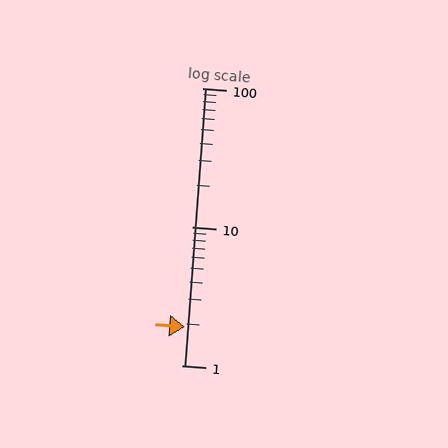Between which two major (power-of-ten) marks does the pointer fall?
The pointer is between 1 and 10.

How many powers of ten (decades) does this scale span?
The scale spans 2 decades, from 1 to 100.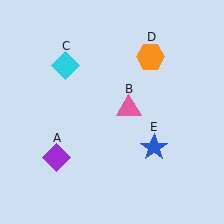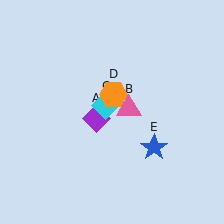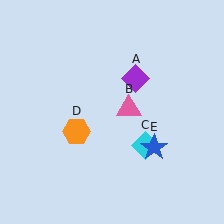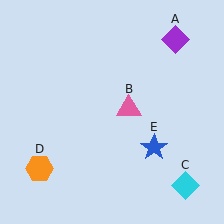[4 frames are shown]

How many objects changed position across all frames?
3 objects changed position: purple diamond (object A), cyan diamond (object C), orange hexagon (object D).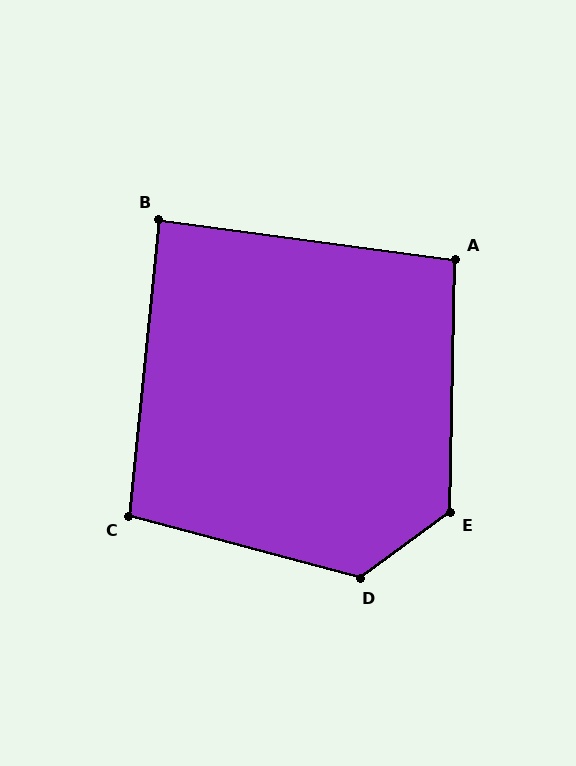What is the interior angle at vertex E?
Approximately 127 degrees (obtuse).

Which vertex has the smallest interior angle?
B, at approximately 88 degrees.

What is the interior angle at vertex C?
Approximately 99 degrees (obtuse).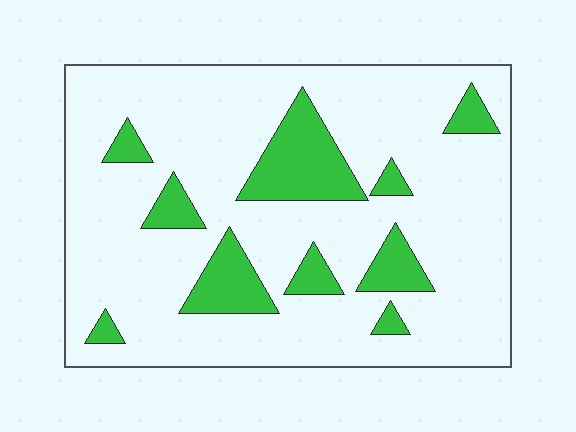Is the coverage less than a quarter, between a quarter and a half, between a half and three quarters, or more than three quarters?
Less than a quarter.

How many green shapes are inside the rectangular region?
10.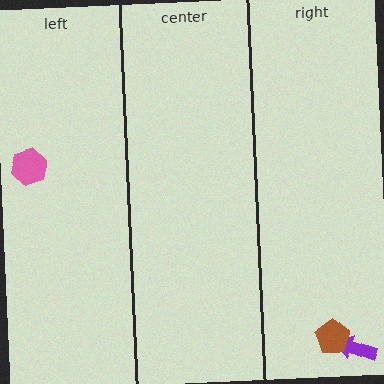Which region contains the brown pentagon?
The right region.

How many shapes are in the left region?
1.